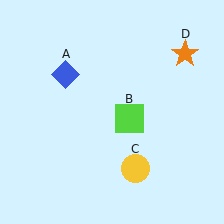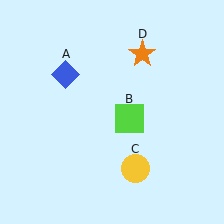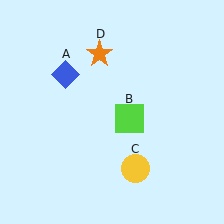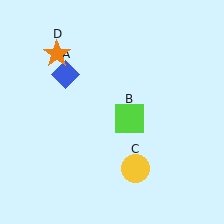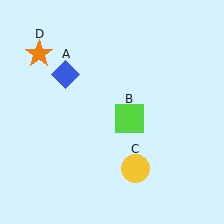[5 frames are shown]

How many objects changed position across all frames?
1 object changed position: orange star (object D).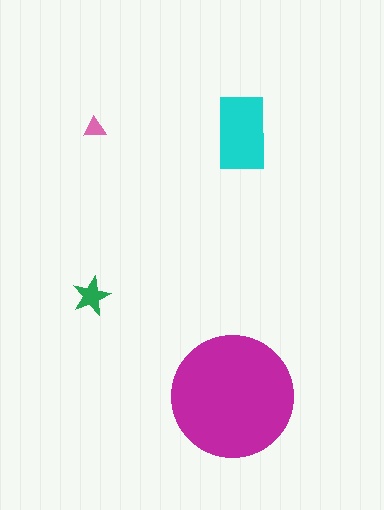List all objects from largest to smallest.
The magenta circle, the cyan rectangle, the green star, the pink triangle.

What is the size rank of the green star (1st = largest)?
3rd.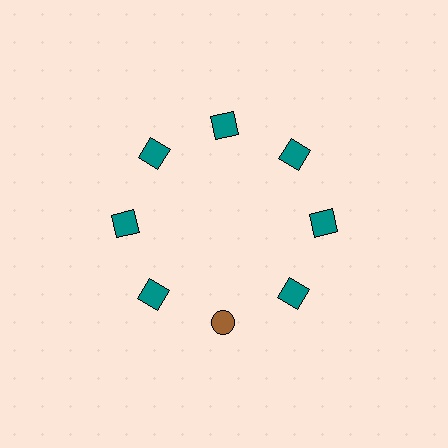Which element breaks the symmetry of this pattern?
The brown circle at roughly the 6 o'clock position breaks the symmetry. All other shapes are teal squares.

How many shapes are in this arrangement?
There are 8 shapes arranged in a ring pattern.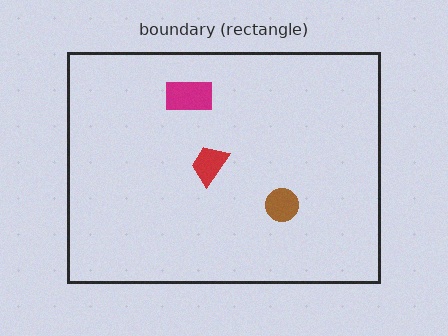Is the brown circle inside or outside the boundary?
Inside.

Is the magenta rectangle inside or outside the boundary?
Inside.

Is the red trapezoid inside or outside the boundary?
Inside.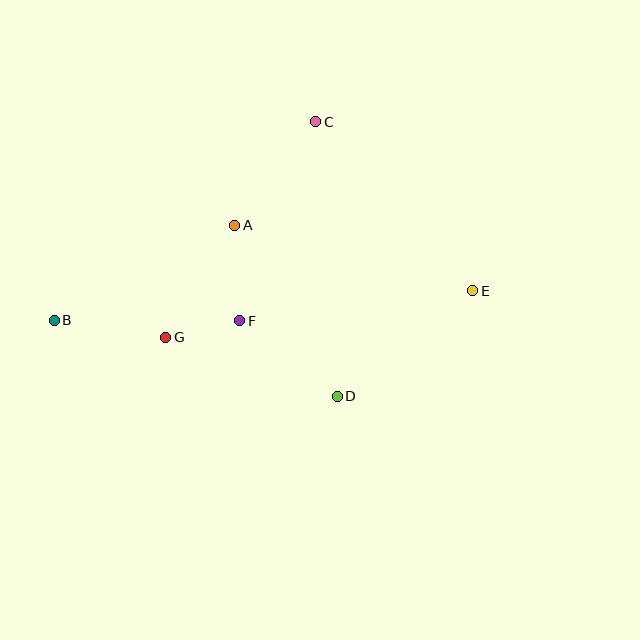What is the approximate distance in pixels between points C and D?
The distance between C and D is approximately 275 pixels.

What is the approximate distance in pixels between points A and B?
The distance between A and B is approximately 204 pixels.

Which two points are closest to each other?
Points F and G are closest to each other.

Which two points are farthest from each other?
Points B and E are farthest from each other.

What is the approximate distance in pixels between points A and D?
The distance between A and D is approximately 199 pixels.